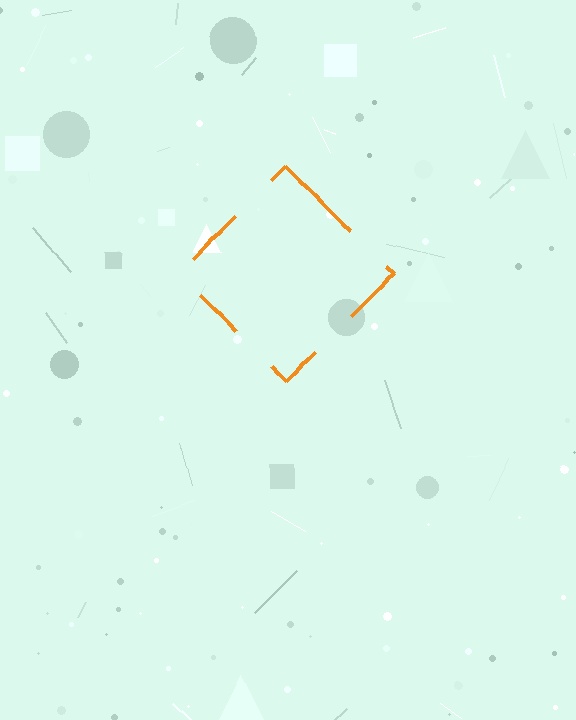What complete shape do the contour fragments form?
The contour fragments form a diamond.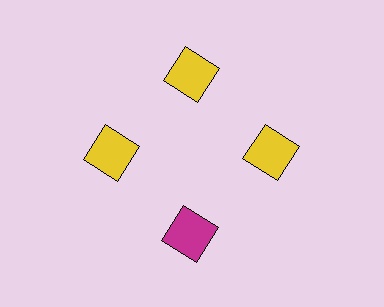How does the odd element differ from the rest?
It has a different color: magenta instead of yellow.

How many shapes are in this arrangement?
There are 4 shapes arranged in a ring pattern.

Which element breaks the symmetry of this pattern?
The magenta square at roughly the 6 o'clock position breaks the symmetry. All other shapes are yellow squares.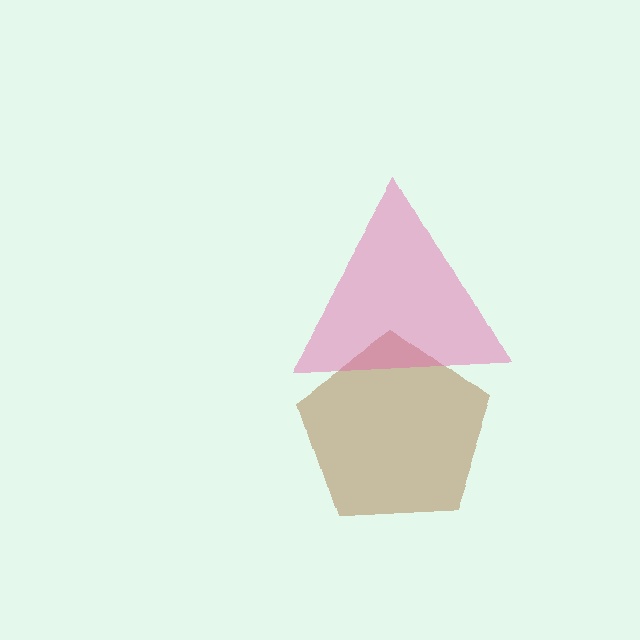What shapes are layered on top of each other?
The layered shapes are: a brown pentagon, a pink triangle.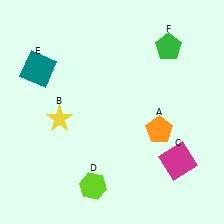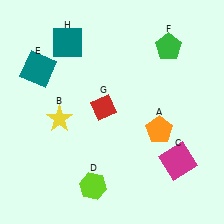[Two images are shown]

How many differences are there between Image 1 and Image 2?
There are 2 differences between the two images.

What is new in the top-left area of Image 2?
A teal square (H) was added in the top-left area of Image 2.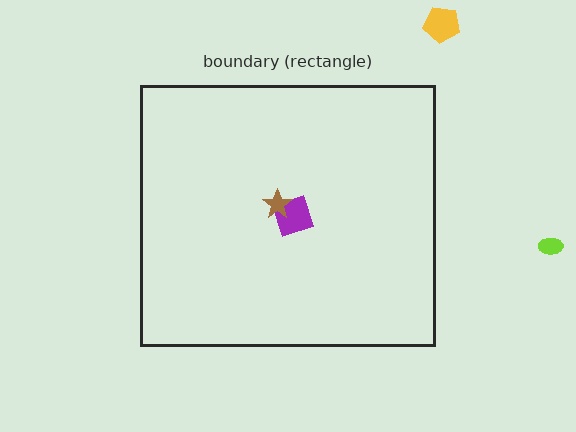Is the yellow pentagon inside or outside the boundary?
Outside.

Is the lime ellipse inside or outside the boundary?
Outside.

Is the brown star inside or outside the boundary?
Inside.